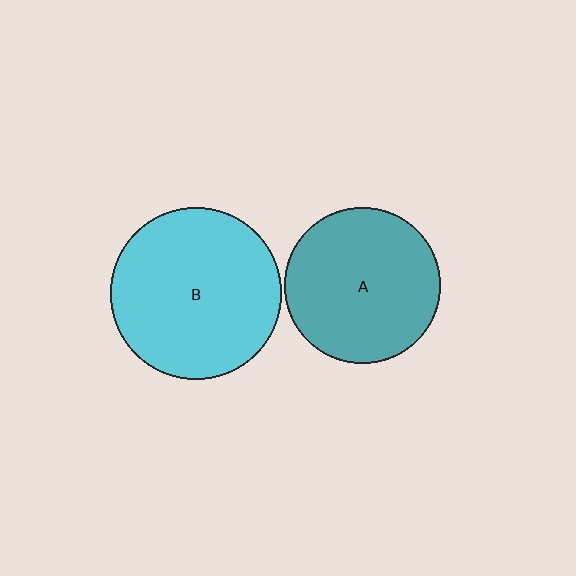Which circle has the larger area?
Circle B (cyan).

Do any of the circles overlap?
No, none of the circles overlap.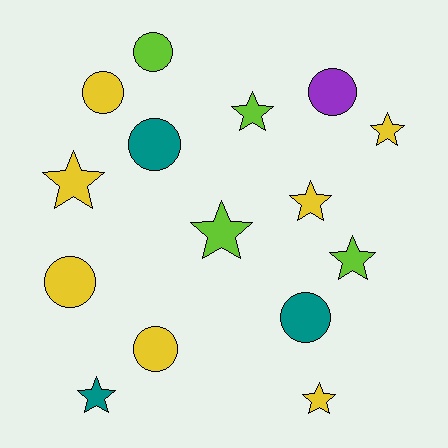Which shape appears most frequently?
Star, with 8 objects.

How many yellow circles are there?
There are 3 yellow circles.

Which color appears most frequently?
Yellow, with 7 objects.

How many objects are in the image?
There are 15 objects.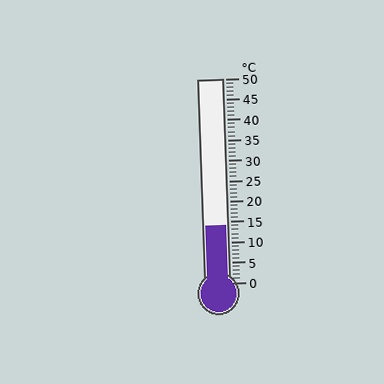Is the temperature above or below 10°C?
The temperature is above 10°C.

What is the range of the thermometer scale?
The thermometer scale ranges from 0°C to 50°C.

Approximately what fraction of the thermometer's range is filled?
The thermometer is filled to approximately 30% of its range.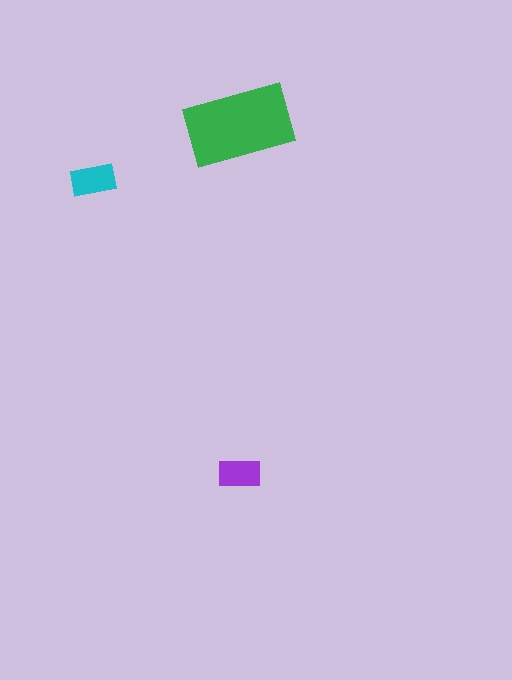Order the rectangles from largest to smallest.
the green one, the cyan one, the purple one.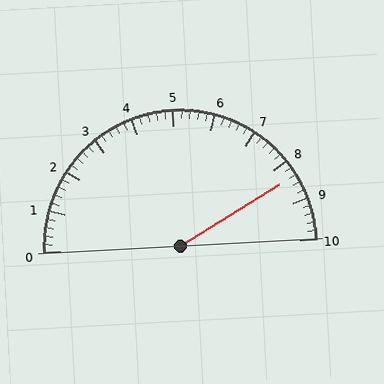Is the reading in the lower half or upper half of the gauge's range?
The reading is in the upper half of the range (0 to 10).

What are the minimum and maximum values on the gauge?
The gauge ranges from 0 to 10.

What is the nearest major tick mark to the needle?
The nearest major tick mark is 8.